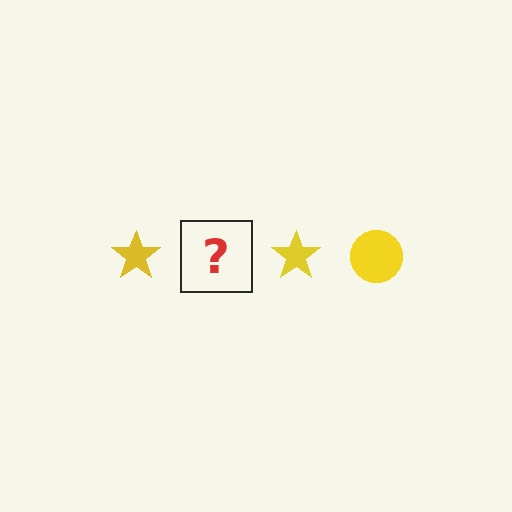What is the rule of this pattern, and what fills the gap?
The rule is that the pattern cycles through star, circle shapes in yellow. The gap should be filled with a yellow circle.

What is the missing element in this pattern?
The missing element is a yellow circle.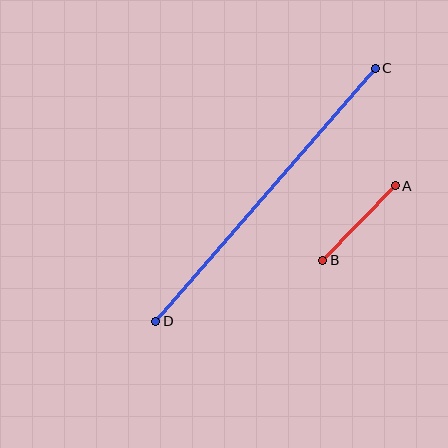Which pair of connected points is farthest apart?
Points C and D are farthest apart.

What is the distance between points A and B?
The distance is approximately 104 pixels.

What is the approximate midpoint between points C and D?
The midpoint is at approximately (266, 195) pixels.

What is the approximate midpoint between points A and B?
The midpoint is at approximately (359, 223) pixels.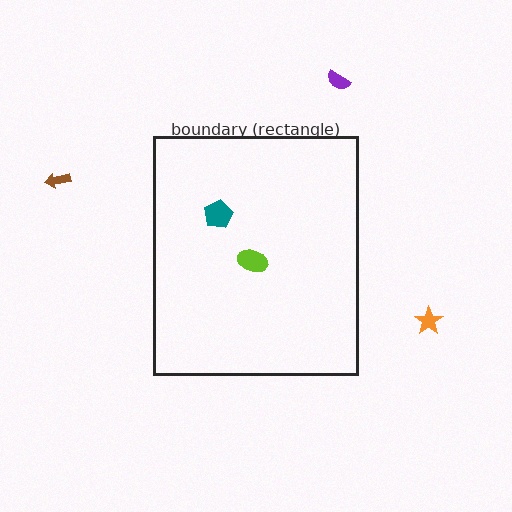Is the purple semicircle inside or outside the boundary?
Outside.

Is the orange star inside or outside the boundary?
Outside.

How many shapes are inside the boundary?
2 inside, 3 outside.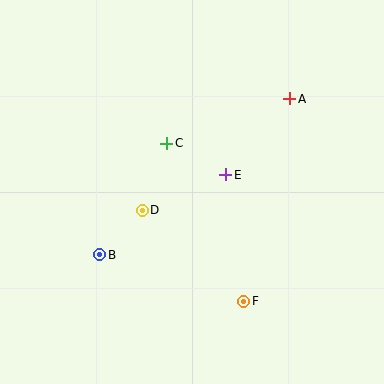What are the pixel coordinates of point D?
Point D is at (142, 210).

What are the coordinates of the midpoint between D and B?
The midpoint between D and B is at (121, 232).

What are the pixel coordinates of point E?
Point E is at (226, 175).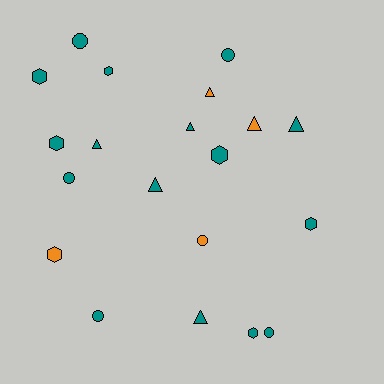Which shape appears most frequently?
Hexagon, with 7 objects.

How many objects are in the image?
There are 20 objects.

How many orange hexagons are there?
There is 1 orange hexagon.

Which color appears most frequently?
Teal, with 16 objects.